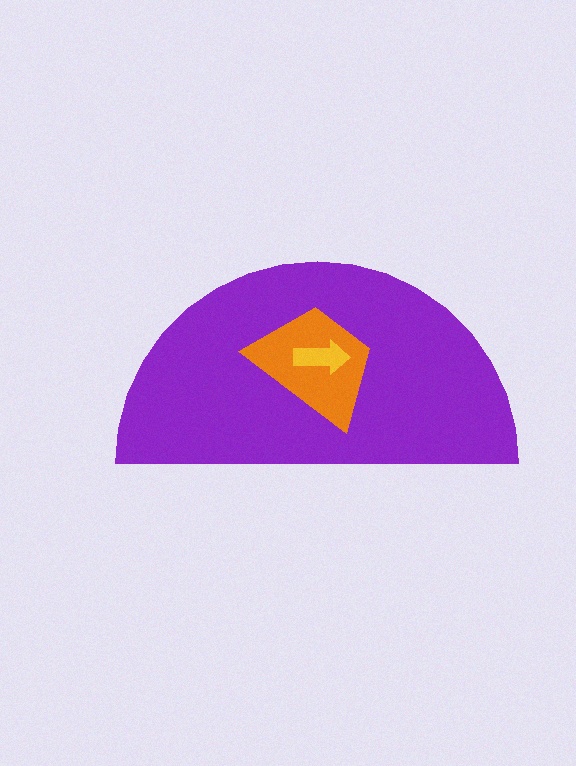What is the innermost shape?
The yellow arrow.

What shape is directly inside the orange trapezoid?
The yellow arrow.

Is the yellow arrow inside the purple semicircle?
Yes.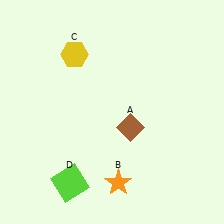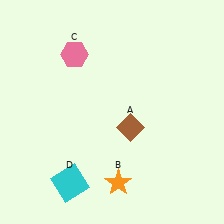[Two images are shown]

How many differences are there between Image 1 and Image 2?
There are 2 differences between the two images.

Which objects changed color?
C changed from yellow to pink. D changed from lime to cyan.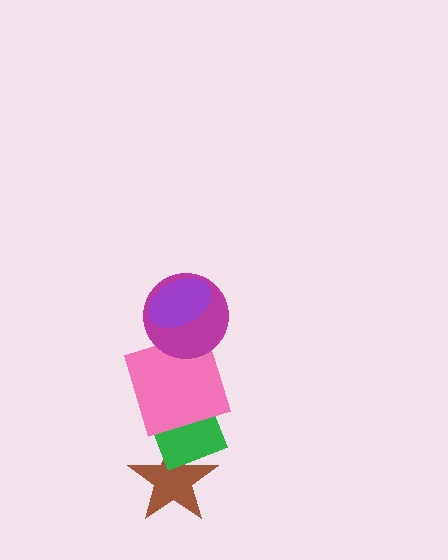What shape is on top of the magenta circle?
The purple ellipse is on top of the magenta circle.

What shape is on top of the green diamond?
The pink square is on top of the green diamond.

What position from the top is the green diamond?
The green diamond is 4th from the top.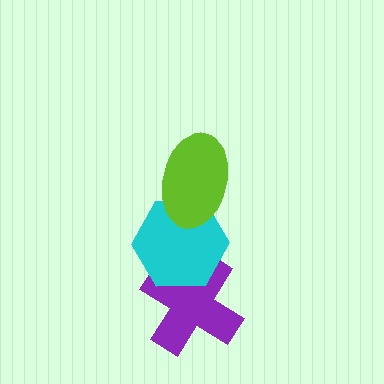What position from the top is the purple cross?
The purple cross is 3rd from the top.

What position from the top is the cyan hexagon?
The cyan hexagon is 2nd from the top.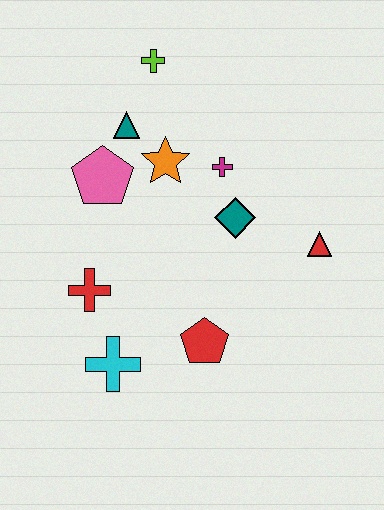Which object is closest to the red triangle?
The teal diamond is closest to the red triangle.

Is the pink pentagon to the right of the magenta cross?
No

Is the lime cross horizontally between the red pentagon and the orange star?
No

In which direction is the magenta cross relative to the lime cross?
The magenta cross is below the lime cross.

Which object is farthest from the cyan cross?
The lime cross is farthest from the cyan cross.